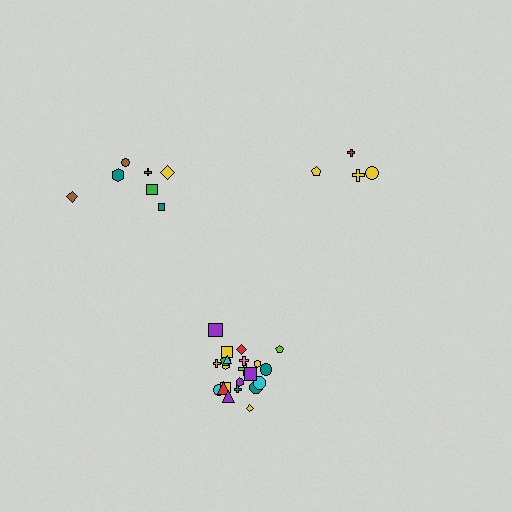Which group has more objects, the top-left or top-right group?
The top-left group.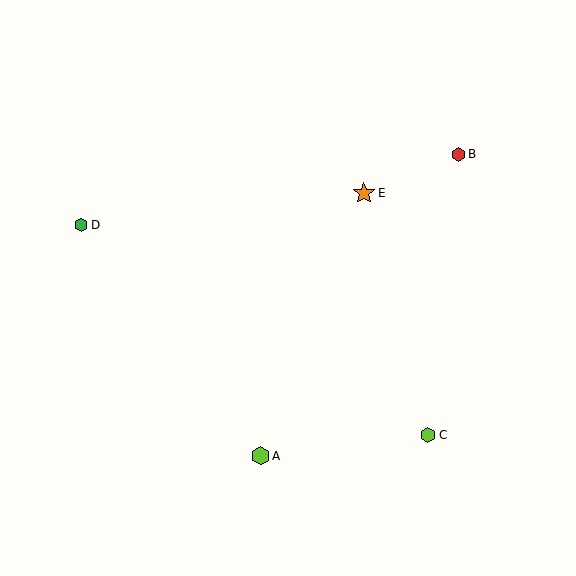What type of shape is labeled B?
Shape B is a red hexagon.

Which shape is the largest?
The orange star (labeled E) is the largest.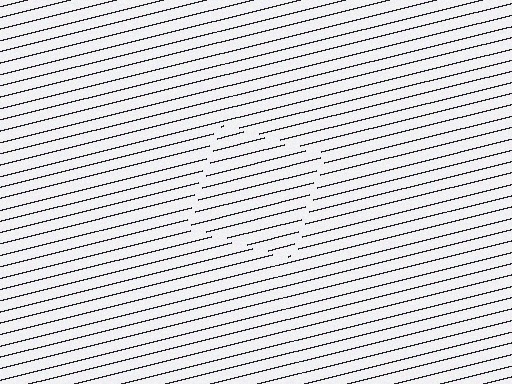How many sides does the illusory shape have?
4 sides — the line-ends trace a square.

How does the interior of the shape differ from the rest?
The interior of the shape contains the same grating, shifted by half a period — the contour is defined by the phase discontinuity where line-ends from the inner and outer gratings abut.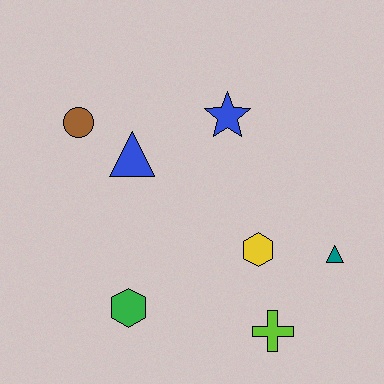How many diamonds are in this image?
There are no diamonds.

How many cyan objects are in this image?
There are no cyan objects.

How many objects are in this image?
There are 7 objects.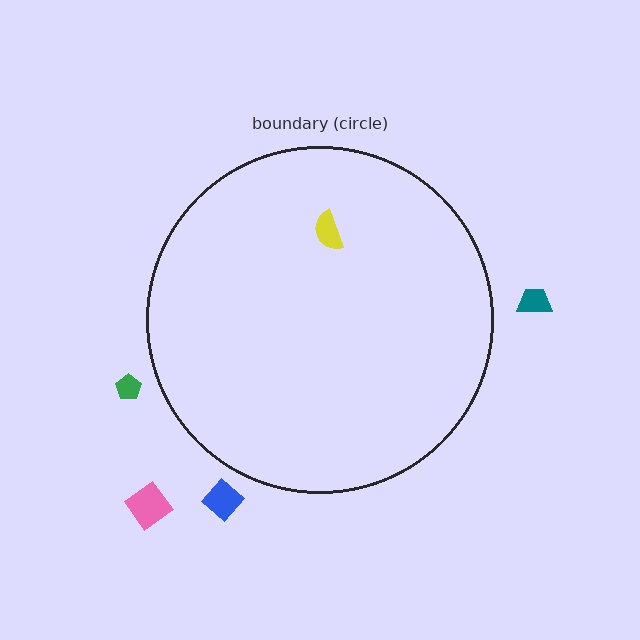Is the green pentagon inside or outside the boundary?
Outside.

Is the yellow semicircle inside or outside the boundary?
Inside.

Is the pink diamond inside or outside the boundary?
Outside.